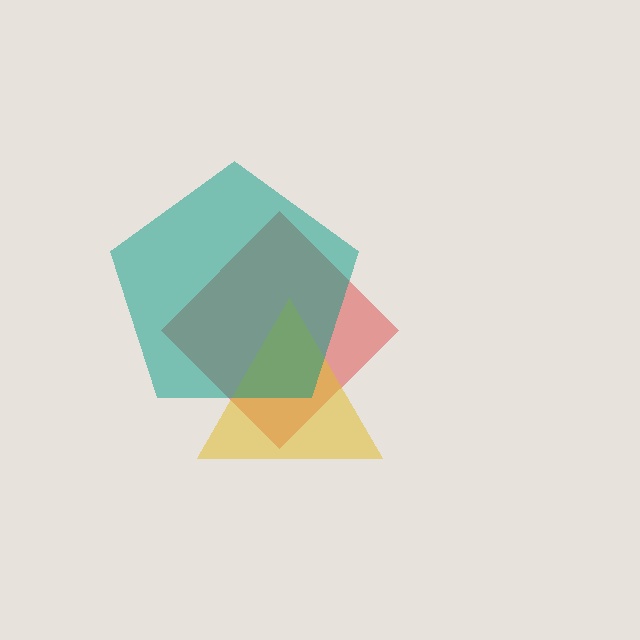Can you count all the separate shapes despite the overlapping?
Yes, there are 3 separate shapes.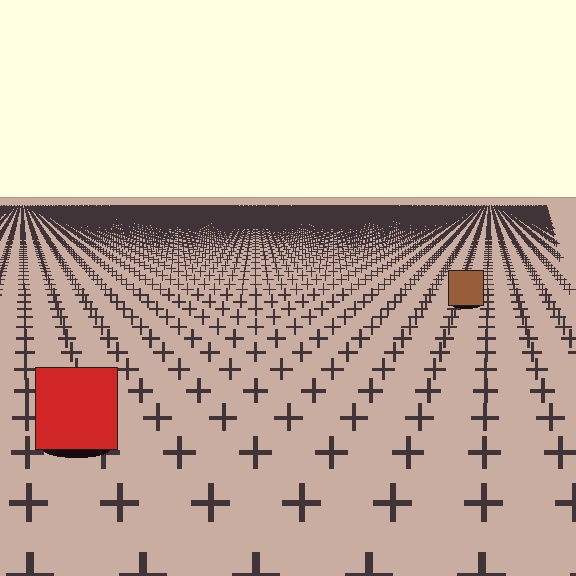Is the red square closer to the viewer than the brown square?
Yes. The red square is closer — you can tell from the texture gradient: the ground texture is coarser near it.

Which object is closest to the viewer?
The red square is closest. The texture marks near it are larger and more spread out.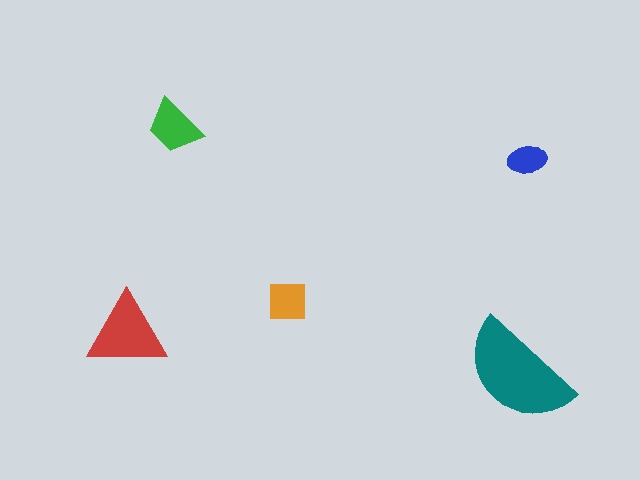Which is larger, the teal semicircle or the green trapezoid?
The teal semicircle.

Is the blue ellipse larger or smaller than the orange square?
Smaller.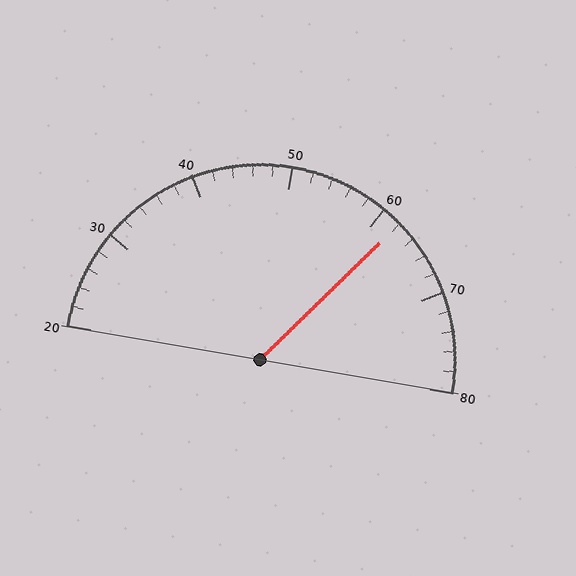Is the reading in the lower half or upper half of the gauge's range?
The reading is in the upper half of the range (20 to 80).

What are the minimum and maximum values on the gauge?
The gauge ranges from 20 to 80.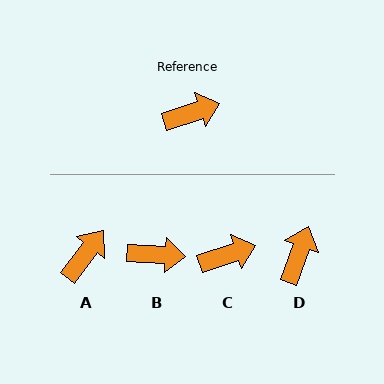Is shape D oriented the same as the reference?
No, it is off by about 51 degrees.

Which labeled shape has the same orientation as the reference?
C.